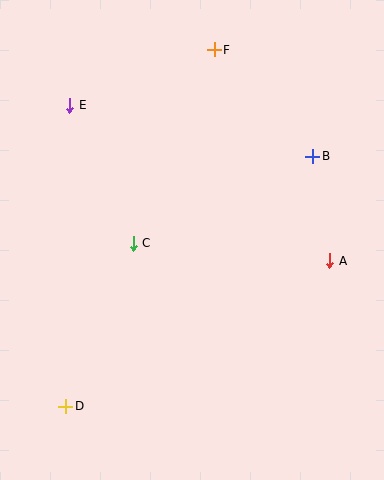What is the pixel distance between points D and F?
The distance between D and F is 386 pixels.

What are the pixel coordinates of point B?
Point B is at (313, 156).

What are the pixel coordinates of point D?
Point D is at (66, 406).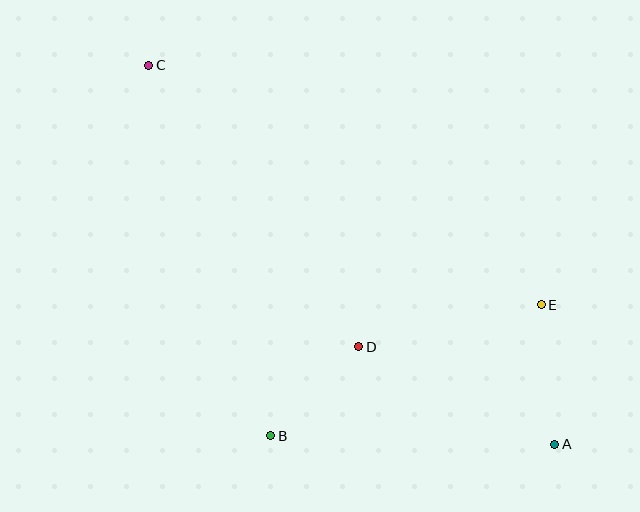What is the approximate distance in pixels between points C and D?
The distance between C and D is approximately 351 pixels.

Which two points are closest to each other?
Points B and D are closest to each other.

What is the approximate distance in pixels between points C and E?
The distance between C and E is approximately 460 pixels.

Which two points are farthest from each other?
Points A and C are farthest from each other.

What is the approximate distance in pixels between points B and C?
The distance between B and C is approximately 390 pixels.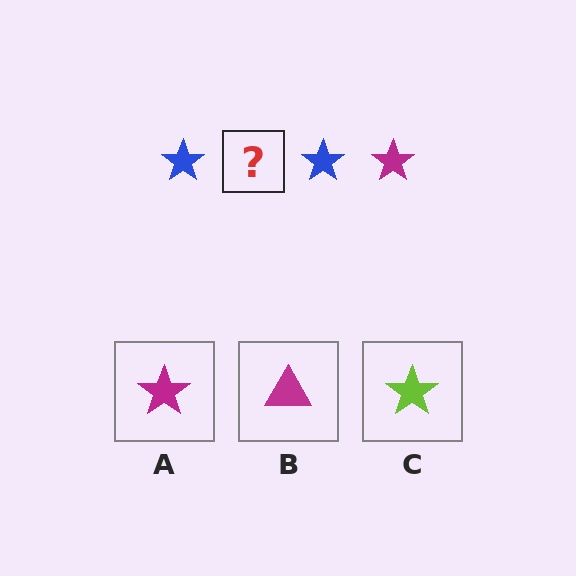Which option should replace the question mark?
Option A.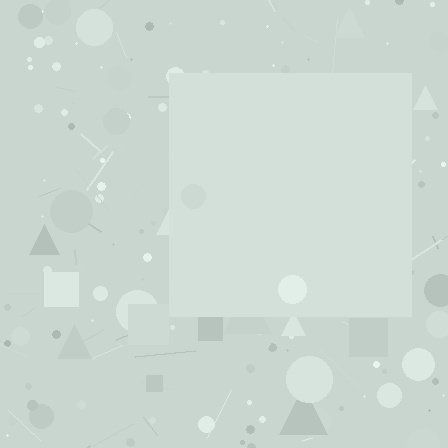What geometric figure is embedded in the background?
A square is embedded in the background.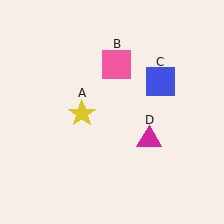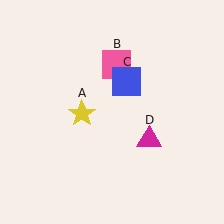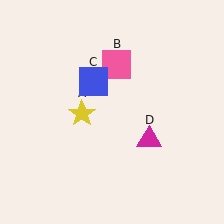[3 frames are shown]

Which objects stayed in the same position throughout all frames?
Yellow star (object A) and pink square (object B) and magenta triangle (object D) remained stationary.